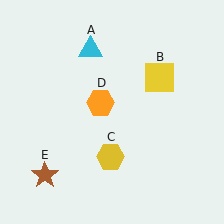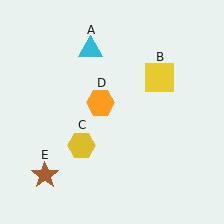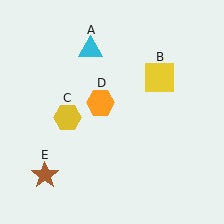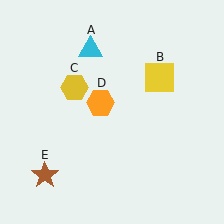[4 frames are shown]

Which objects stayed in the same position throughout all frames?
Cyan triangle (object A) and yellow square (object B) and orange hexagon (object D) and brown star (object E) remained stationary.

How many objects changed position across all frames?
1 object changed position: yellow hexagon (object C).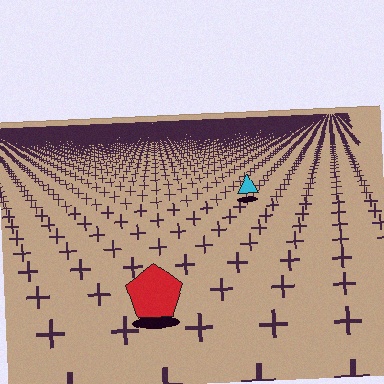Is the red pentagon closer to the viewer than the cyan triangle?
Yes. The red pentagon is closer — you can tell from the texture gradient: the ground texture is coarser near it.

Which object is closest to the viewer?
The red pentagon is closest. The texture marks near it are larger and more spread out.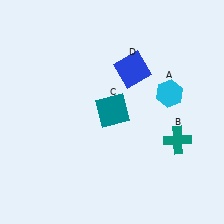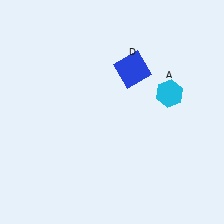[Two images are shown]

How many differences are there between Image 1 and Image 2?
There are 2 differences between the two images.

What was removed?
The teal cross (B), the teal square (C) were removed in Image 2.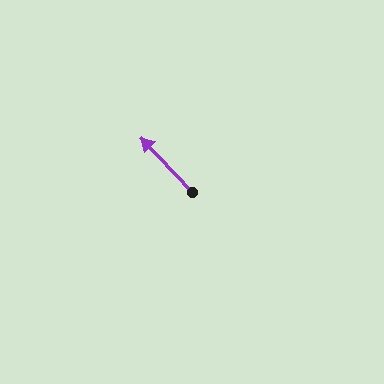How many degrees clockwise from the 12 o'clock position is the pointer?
Approximately 317 degrees.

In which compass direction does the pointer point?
Northwest.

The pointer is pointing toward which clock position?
Roughly 11 o'clock.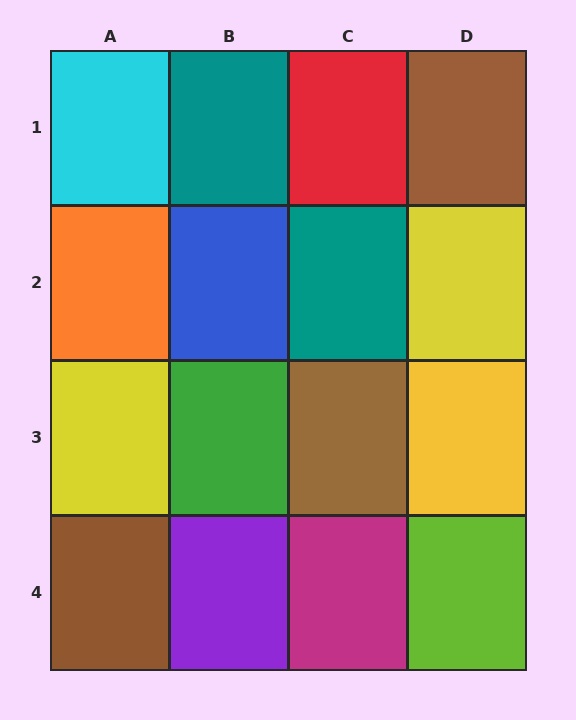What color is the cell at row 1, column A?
Cyan.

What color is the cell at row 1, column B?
Teal.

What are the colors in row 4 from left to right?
Brown, purple, magenta, lime.